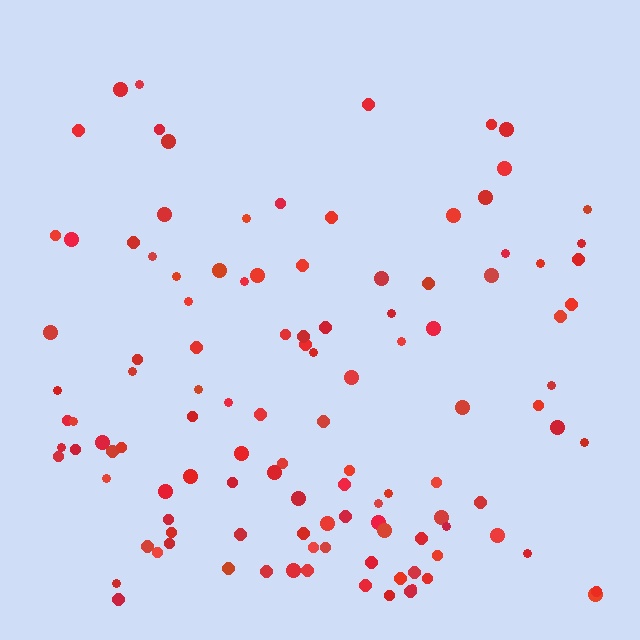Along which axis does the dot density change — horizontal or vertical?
Vertical.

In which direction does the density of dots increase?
From top to bottom, with the bottom side densest.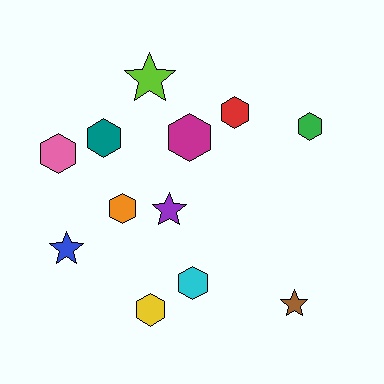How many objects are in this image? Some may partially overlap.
There are 12 objects.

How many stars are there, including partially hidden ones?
There are 4 stars.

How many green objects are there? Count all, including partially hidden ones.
There is 1 green object.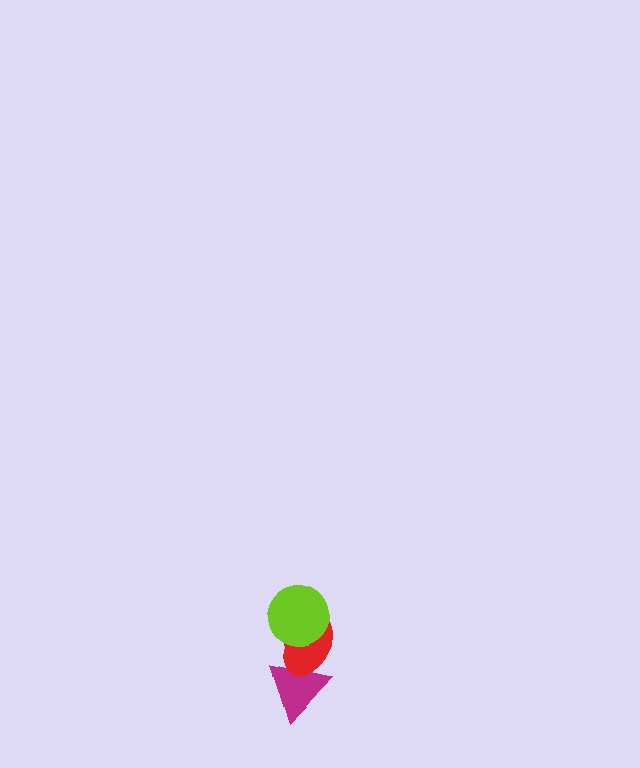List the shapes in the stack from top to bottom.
From top to bottom: the lime circle, the red ellipse, the magenta triangle.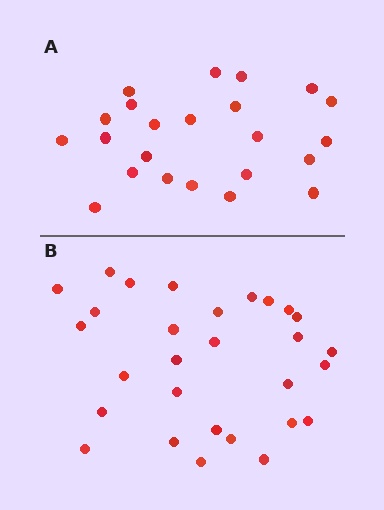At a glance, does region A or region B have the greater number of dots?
Region B (the bottom region) has more dots.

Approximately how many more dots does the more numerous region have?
Region B has about 6 more dots than region A.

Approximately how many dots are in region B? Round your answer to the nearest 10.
About 30 dots. (The exact count is 29, which rounds to 30.)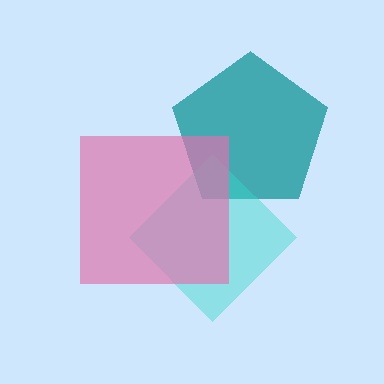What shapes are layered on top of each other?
The layered shapes are: a teal pentagon, a cyan diamond, a pink square.